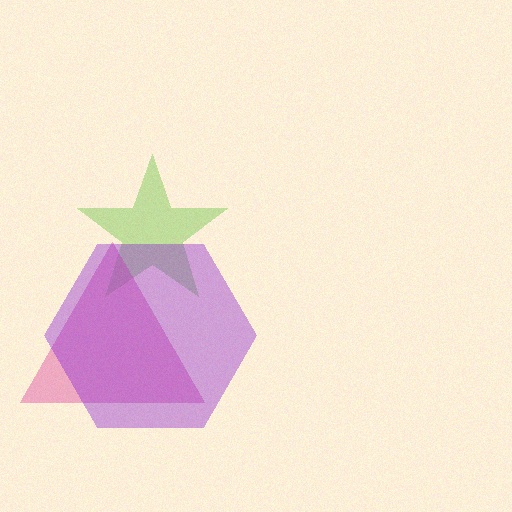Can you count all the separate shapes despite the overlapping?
Yes, there are 3 separate shapes.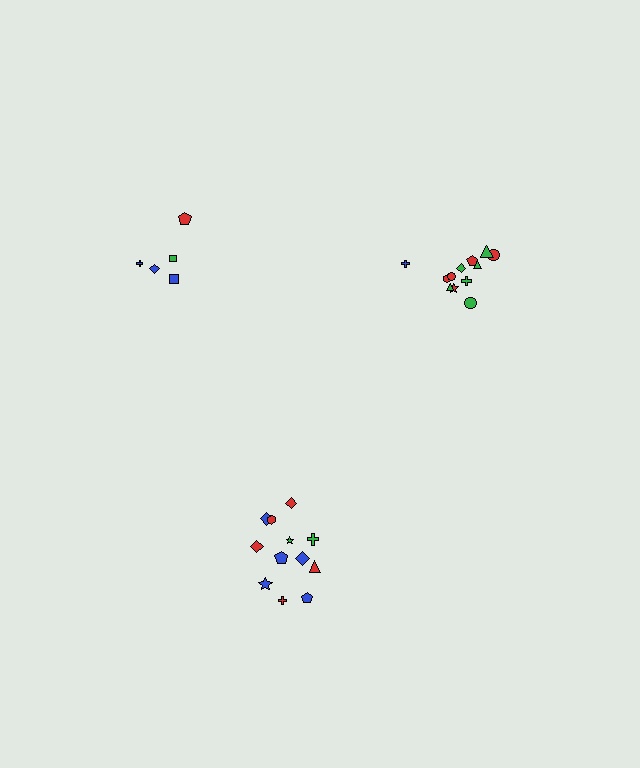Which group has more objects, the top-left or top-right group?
The top-right group.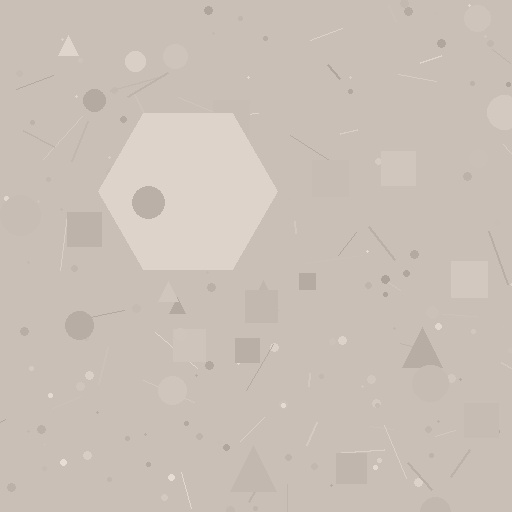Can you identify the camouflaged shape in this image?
The camouflaged shape is a hexagon.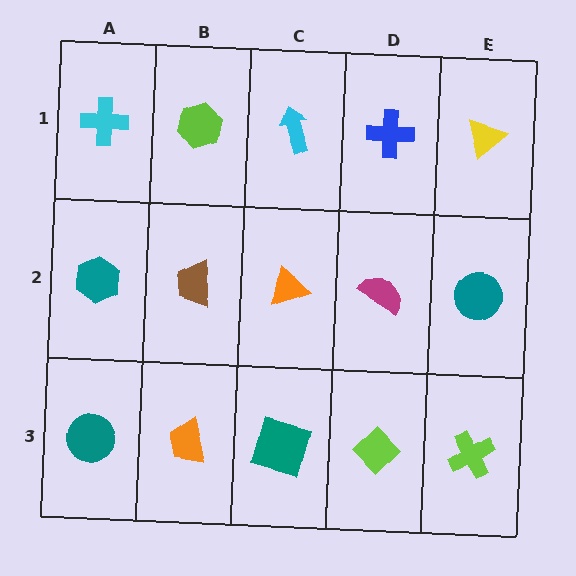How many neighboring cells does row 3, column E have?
2.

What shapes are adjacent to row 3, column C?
An orange triangle (row 2, column C), an orange trapezoid (row 3, column B), a lime diamond (row 3, column D).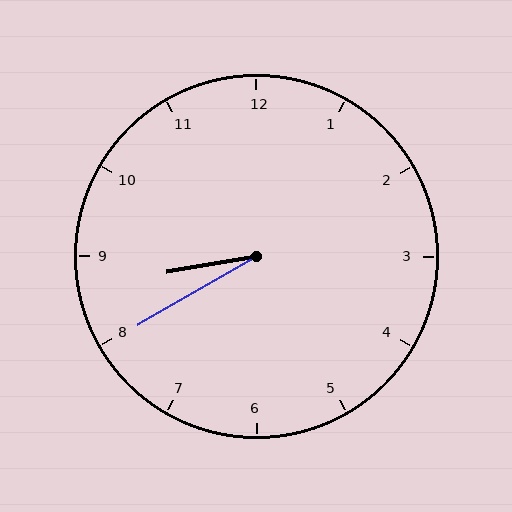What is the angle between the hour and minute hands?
Approximately 20 degrees.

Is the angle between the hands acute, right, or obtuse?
It is acute.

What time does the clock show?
8:40.